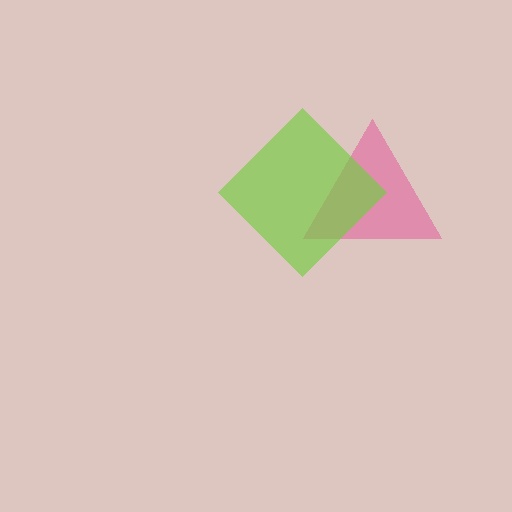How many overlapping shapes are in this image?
There are 2 overlapping shapes in the image.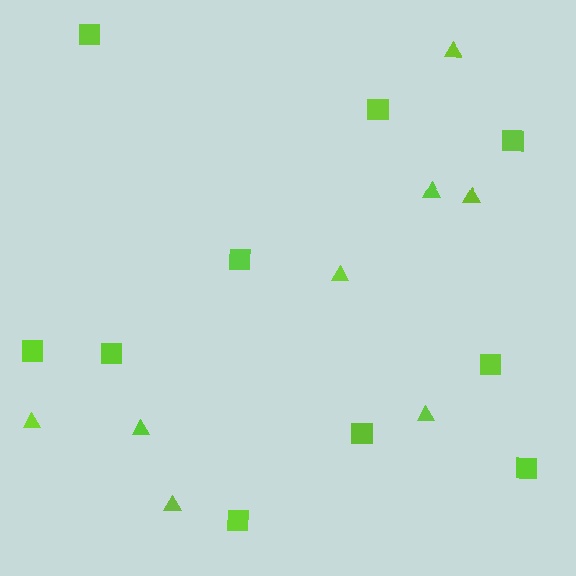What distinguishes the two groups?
There are 2 groups: one group of squares (10) and one group of triangles (8).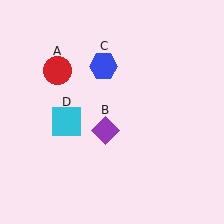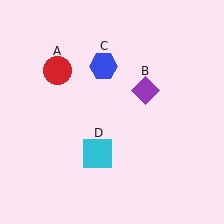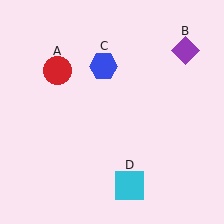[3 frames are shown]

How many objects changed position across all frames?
2 objects changed position: purple diamond (object B), cyan square (object D).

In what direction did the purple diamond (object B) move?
The purple diamond (object B) moved up and to the right.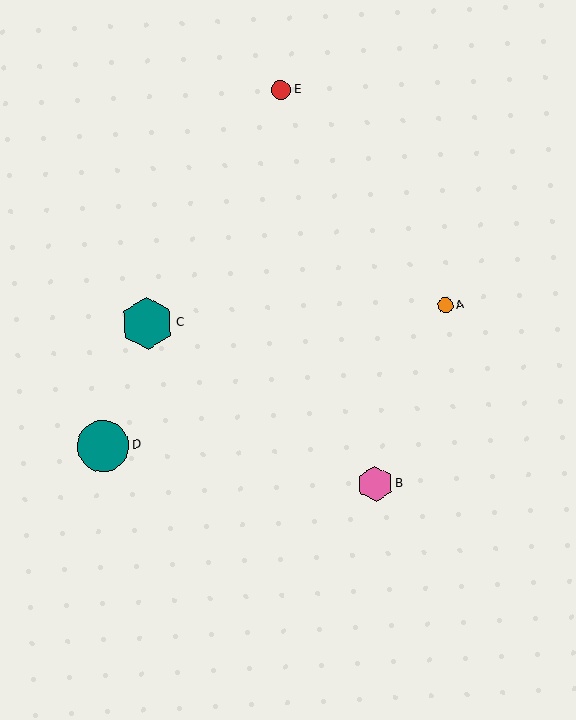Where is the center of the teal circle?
The center of the teal circle is at (103, 446).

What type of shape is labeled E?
Shape E is a red circle.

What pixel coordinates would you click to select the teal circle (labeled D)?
Click at (103, 446) to select the teal circle D.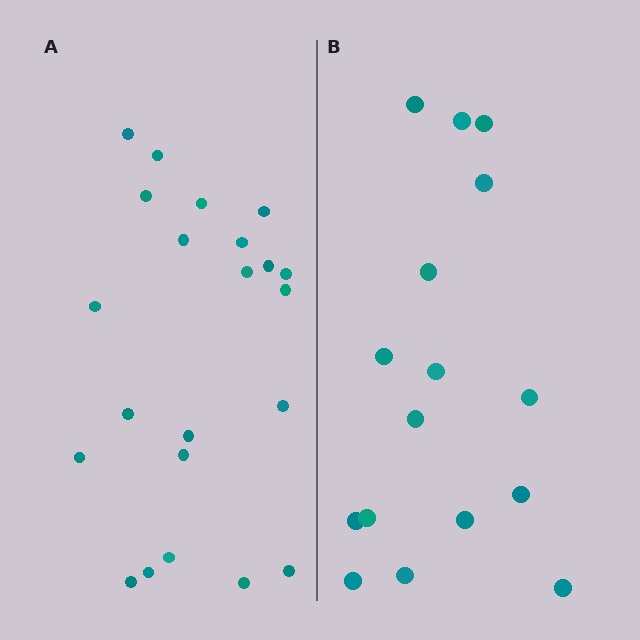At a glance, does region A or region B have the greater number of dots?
Region A (the left region) has more dots.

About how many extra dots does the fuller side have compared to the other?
Region A has about 6 more dots than region B.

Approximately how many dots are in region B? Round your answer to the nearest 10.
About 20 dots. (The exact count is 16, which rounds to 20.)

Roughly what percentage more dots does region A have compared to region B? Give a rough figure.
About 40% more.